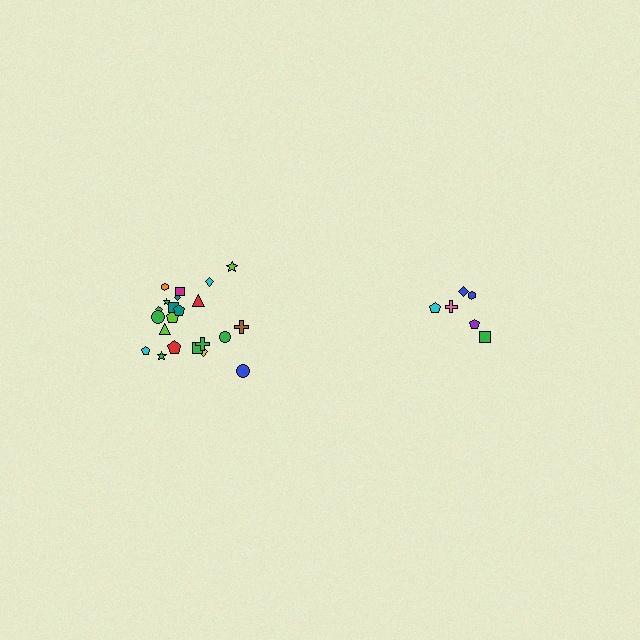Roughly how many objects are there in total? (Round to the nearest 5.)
Roughly 30 objects in total.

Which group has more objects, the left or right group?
The left group.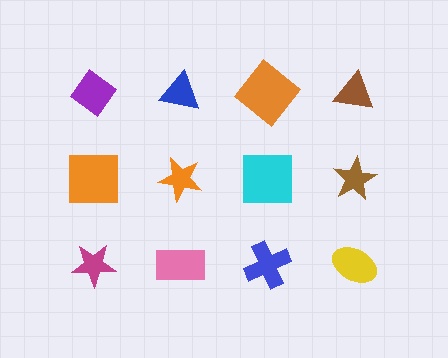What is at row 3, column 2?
A pink rectangle.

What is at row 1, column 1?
A purple diamond.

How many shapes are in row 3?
4 shapes.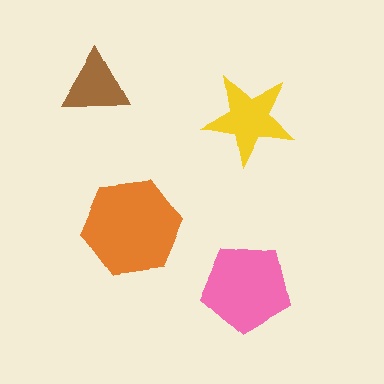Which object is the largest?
The orange hexagon.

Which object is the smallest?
The brown triangle.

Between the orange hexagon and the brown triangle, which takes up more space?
The orange hexagon.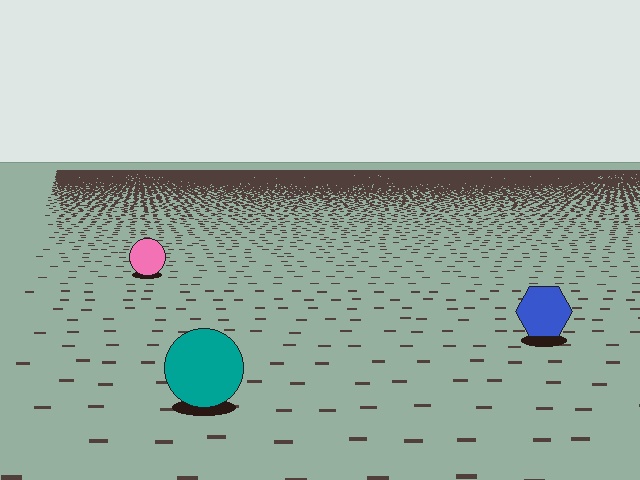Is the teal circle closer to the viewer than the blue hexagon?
Yes. The teal circle is closer — you can tell from the texture gradient: the ground texture is coarser near it.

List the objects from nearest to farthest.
From nearest to farthest: the teal circle, the blue hexagon, the pink circle.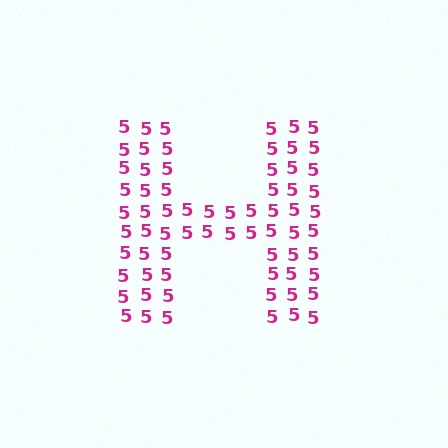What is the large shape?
The large shape is the letter H.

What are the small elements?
The small elements are digit 5's.